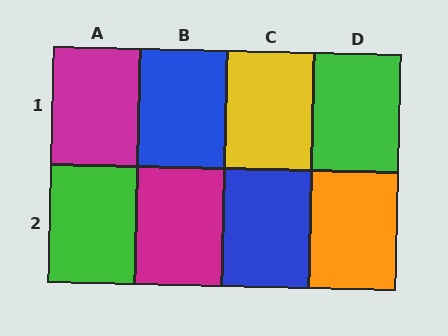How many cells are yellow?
1 cell is yellow.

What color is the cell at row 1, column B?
Blue.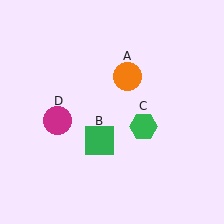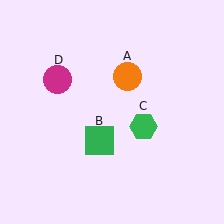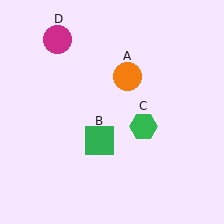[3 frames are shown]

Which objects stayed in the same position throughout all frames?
Orange circle (object A) and green square (object B) and green hexagon (object C) remained stationary.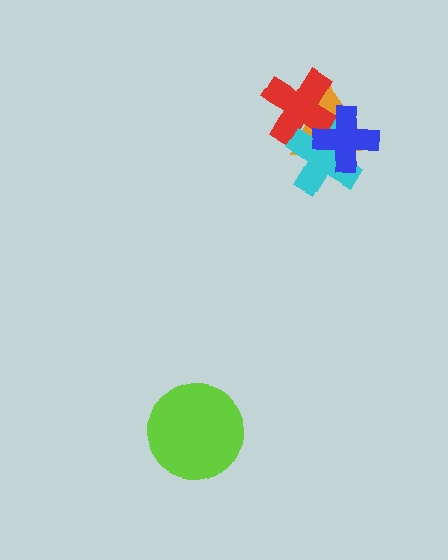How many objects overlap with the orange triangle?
3 objects overlap with the orange triangle.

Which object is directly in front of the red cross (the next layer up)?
The cyan cross is directly in front of the red cross.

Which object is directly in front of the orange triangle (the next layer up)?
The red cross is directly in front of the orange triangle.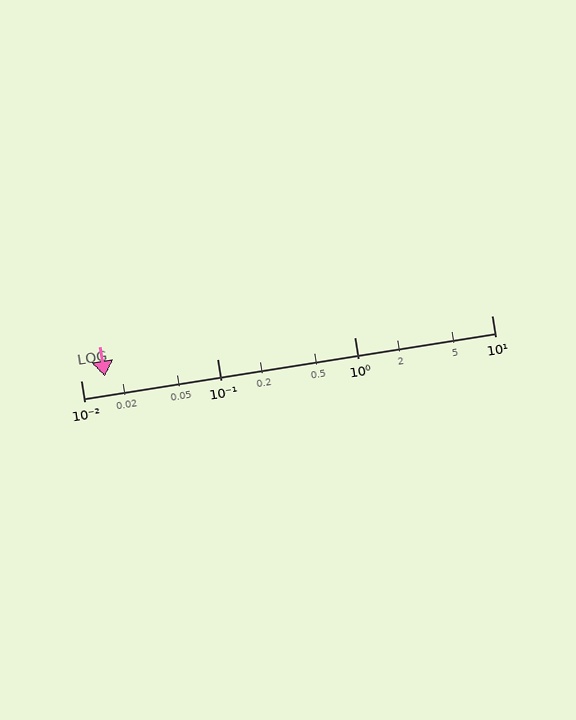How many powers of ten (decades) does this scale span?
The scale spans 3 decades, from 0.01 to 10.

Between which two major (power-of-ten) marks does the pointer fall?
The pointer is between 0.01 and 0.1.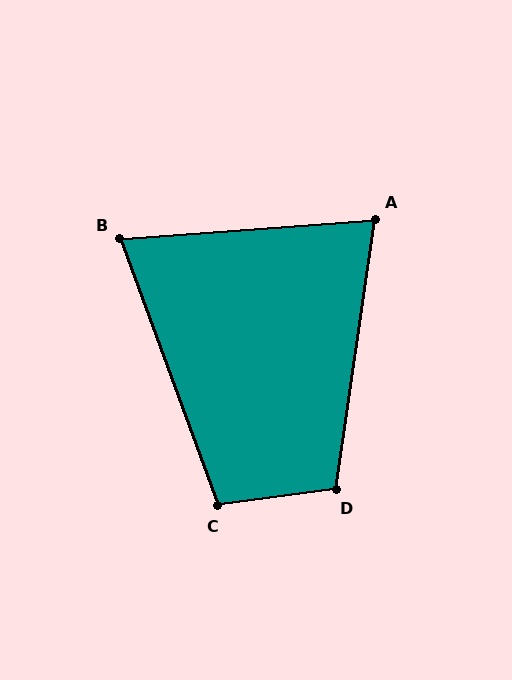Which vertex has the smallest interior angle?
B, at approximately 74 degrees.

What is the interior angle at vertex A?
Approximately 77 degrees (acute).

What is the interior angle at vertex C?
Approximately 103 degrees (obtuse).